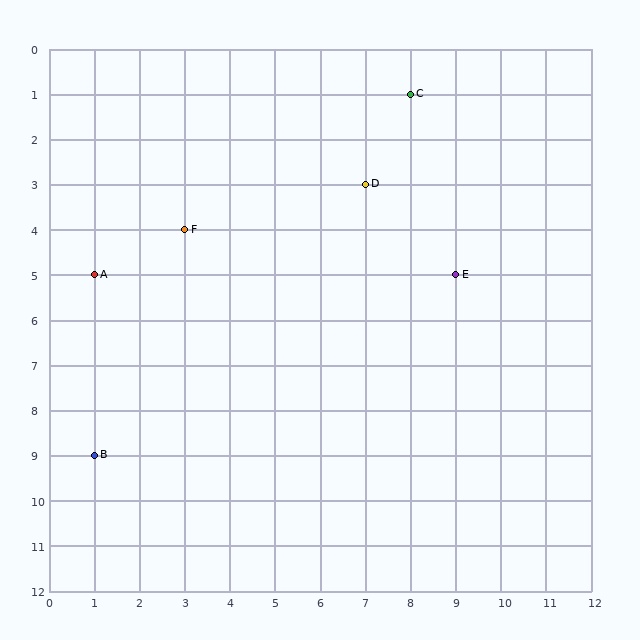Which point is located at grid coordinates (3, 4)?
Point F is at (3, 4).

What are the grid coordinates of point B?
Point B is at grid coordinates (1, 9).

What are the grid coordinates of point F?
Point F is at grid coordinates (3, 4).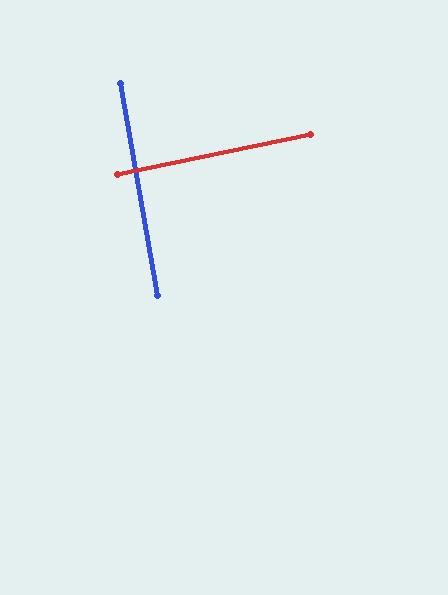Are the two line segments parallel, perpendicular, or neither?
Perpendicular — they meet at approximately 88°.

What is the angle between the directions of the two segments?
Approximately 88 degrees.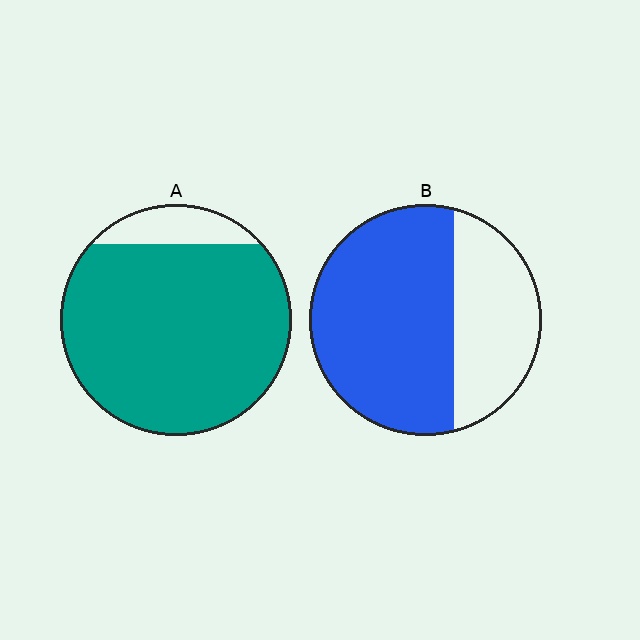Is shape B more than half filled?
Yes.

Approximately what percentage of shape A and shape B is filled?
A is approximately 90% and B is approximately 65%.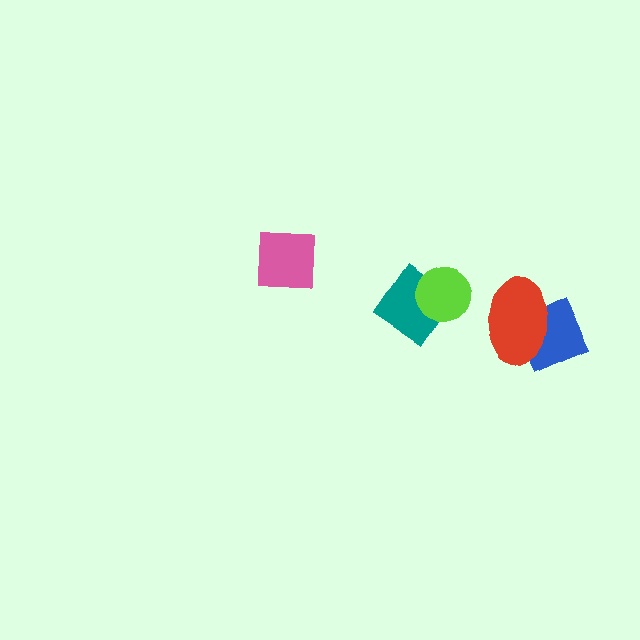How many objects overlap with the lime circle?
1 object overlaps with the lime circle.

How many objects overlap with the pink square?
0 objects overlap with the pink square.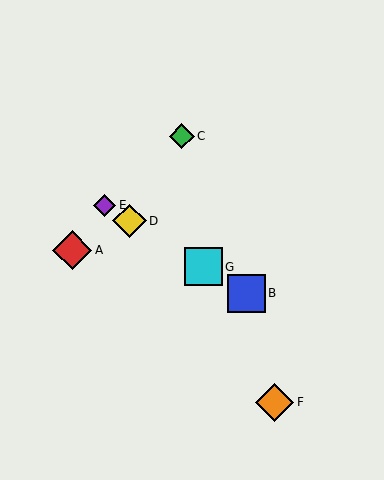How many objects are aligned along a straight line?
4 objects (B, D, E, G) are aligned along a straight line.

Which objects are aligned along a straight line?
Objects B, D, E, G are aligned along a straight line.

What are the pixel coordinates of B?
Object B is at (247, 293).